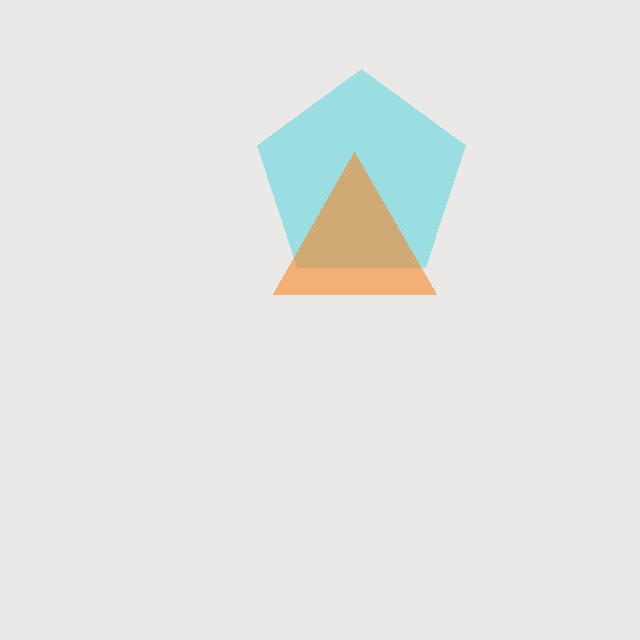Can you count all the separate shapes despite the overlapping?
Yes, there are 2 separate shapes.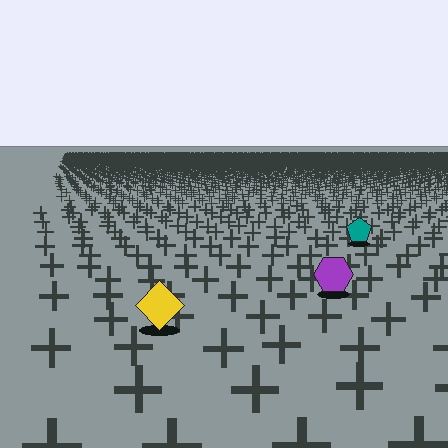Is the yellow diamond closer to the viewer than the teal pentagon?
Yes. The yellow diamond is closer — you can tell from the texture gradient: the ground texture is coarser near it.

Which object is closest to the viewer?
The yellow diamond is closest. The texture marks near it are larger and more spread out.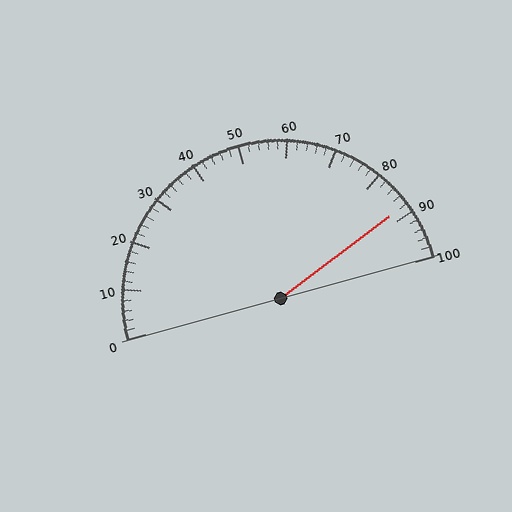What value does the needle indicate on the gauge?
The needle indicates approximately 88.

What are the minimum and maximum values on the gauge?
The gauge ranges from 0 to 100.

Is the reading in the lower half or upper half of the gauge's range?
The reading is in the upper half of the range (0 to 100).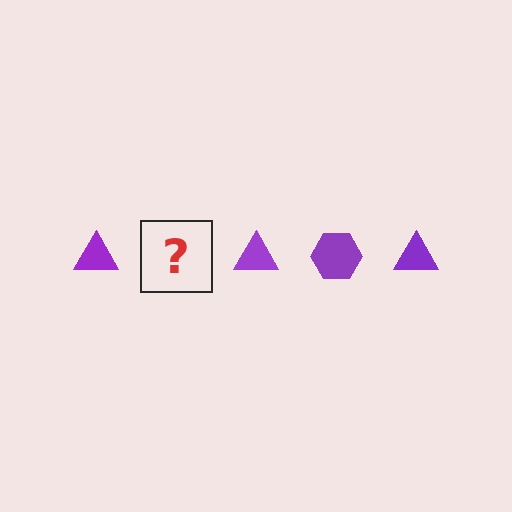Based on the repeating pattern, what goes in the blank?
The blank should be a purple hexagon.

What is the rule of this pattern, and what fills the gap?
The rule is that the pattern cycles through triangle, hexagon shapes in purple. The gap should be filled with a purple hexagon.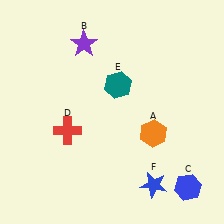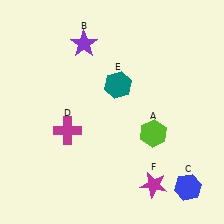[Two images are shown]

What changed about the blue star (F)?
In Image 1, F is blue. In Image 2, it changed to magenta.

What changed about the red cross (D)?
In Image 1, D is red. In Image 2, it changed to magenta.